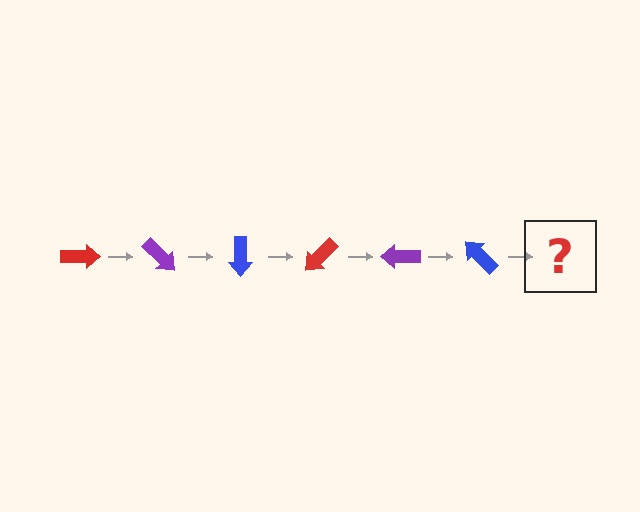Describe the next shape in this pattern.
It should be a red arrow, rotated 270 degrees from the start.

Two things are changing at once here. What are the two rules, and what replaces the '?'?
The two rules are that it rotates 45 degrees each step and the color cycles through red, purple, and blue. The '?' should be a red arrow, rotated 270 degrees from the start.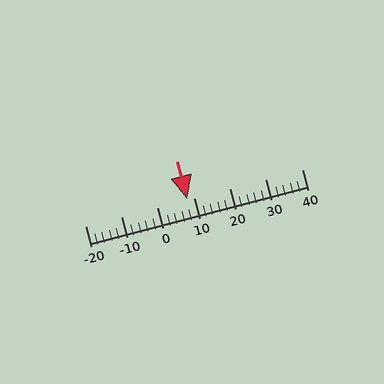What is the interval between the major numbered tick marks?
The major tick marks are spaced 10 units apart.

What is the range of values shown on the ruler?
The ruler shows values from -20 to 40.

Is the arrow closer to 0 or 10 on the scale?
The arrow is closer to 10.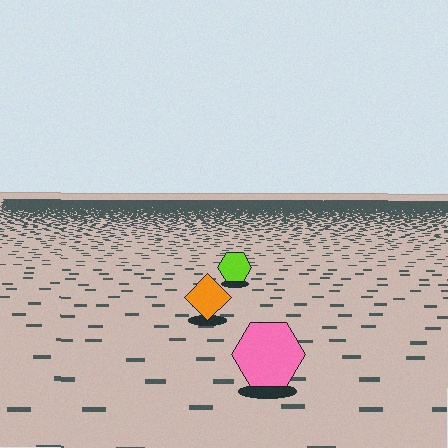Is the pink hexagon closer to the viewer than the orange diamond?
Yes. The pink hexagon is closer — you can tell from the texture gradient: the ground texture is coarser near it.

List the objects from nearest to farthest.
From nearest to farthest: the pink hexagon, the orange diamond, the lime hexagon.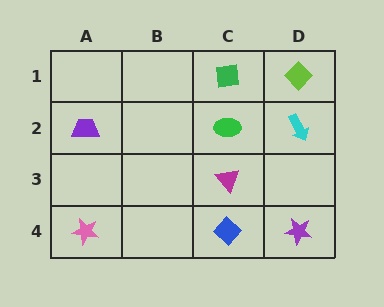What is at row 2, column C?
A green ellipse.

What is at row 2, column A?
A purple trapezoid.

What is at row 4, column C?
A blue diamond.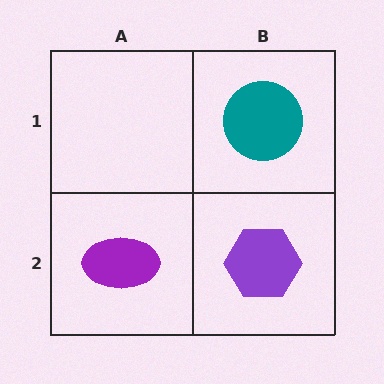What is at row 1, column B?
A teal circle.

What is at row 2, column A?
A purple ellipse.